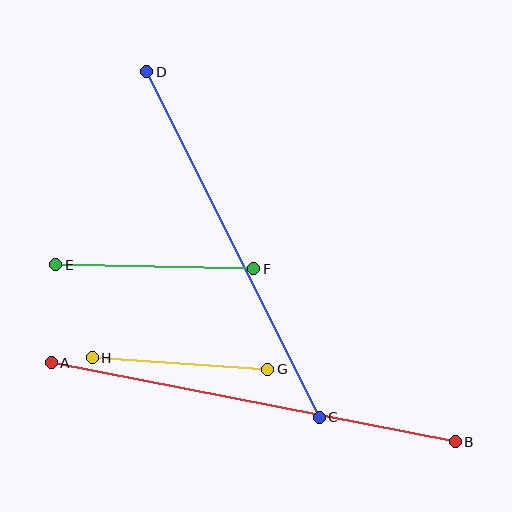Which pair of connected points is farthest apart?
Points A and B are farthest apart.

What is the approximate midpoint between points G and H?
The midpoint is at approximately (180, 364) pixels.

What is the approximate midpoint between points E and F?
The midpoint is at approximately (155, 267) pixels.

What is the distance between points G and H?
The distance is approximately 176 pixels.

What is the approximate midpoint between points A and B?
The midpoint is at approximately (253, 402) pixels.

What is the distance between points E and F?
The distance is approximately 198 pixels.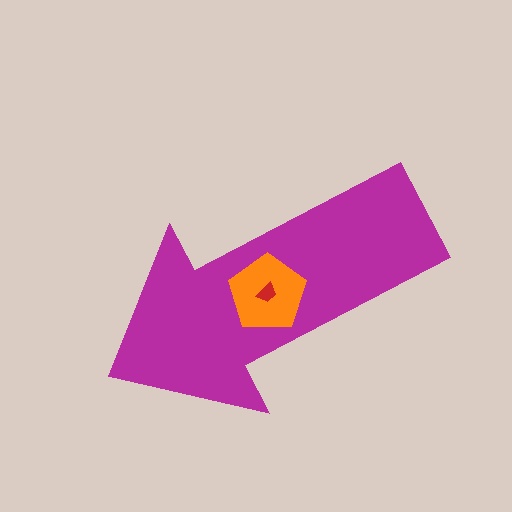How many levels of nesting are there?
3.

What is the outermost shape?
The magenta arrow.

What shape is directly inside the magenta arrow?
The orange pentagon.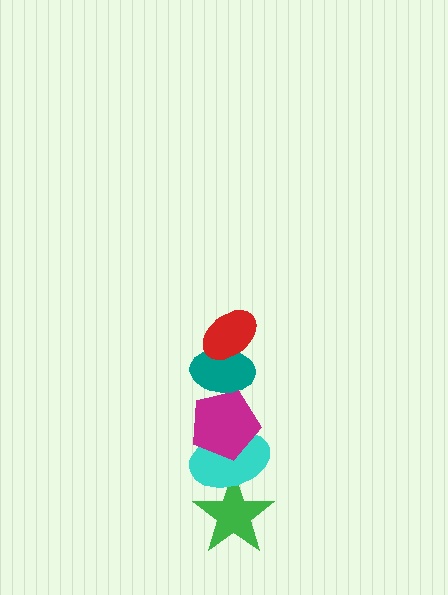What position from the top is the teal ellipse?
The teal ellipse is 2nd from the top.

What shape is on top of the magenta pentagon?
The teal ellipse is on top of the magenta pentagon.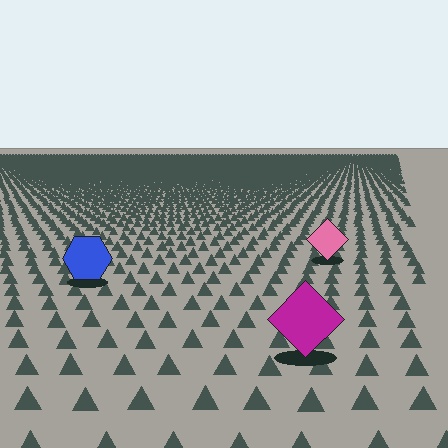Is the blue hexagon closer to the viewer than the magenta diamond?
No. The magenta diamond is closer — you can tell from the texture gradient: the ground texture is coarser near it.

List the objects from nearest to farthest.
From nearest to farthest: the magenta diamond, the blue hexagon, the pink diamond.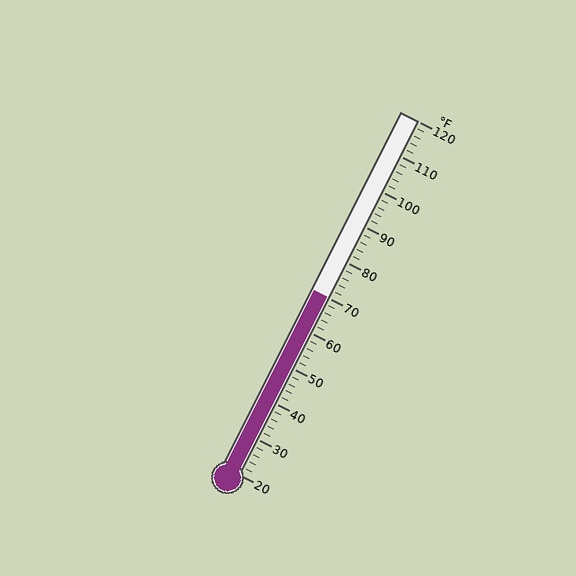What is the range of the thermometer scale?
The thermometer scale ranges from 20°F to 120°F.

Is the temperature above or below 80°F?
The temperature is below 80°F.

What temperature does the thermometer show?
The thermometer shows approximately 70°F.